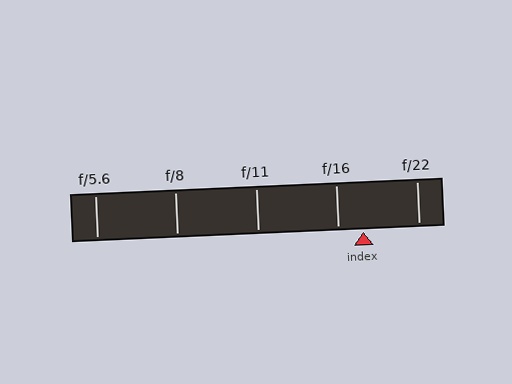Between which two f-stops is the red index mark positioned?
The index mark is between f/16 and f/22.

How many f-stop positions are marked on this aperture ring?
There are 5 f-stop positions marked.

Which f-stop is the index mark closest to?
The index mark is closest to f/16.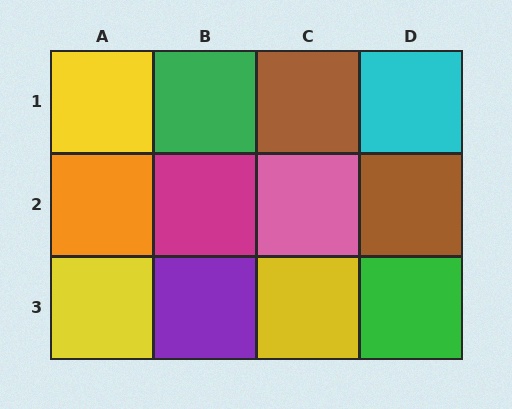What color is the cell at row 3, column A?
Yellow.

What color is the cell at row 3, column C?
Yellow.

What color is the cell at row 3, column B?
Purple.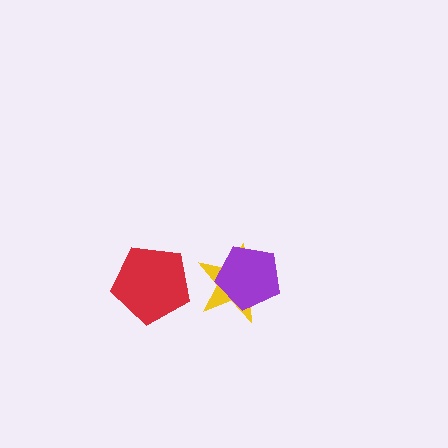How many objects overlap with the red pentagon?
0 objects overlap with the red pentagon.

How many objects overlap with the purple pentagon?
1 object overlaps with the purple pentagon.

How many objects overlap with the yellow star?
1 object overlaps with the yellow star.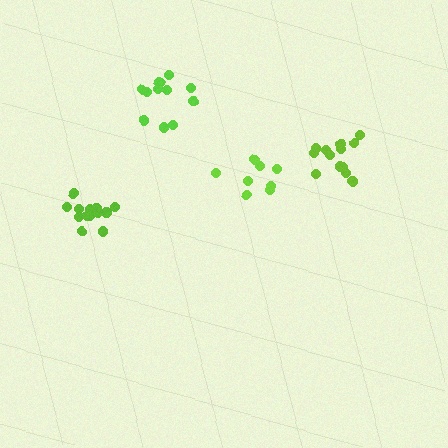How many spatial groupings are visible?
There are 4 spatial groupings.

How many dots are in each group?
Group 1: 8 dots, Group 2: 14 dots, Group 3: 14 dots, Group 4: 12 dots (48 total).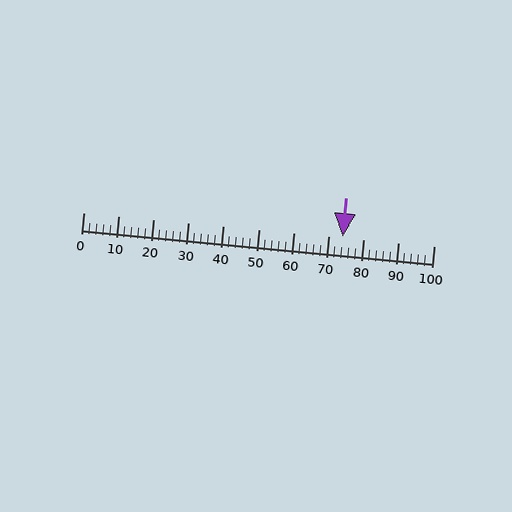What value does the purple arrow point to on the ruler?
The purple arrow points to approximately 74.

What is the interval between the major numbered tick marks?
The major tick marks are spaced 10 units apart.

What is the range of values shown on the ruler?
The ruler shows values from 0 to 100.